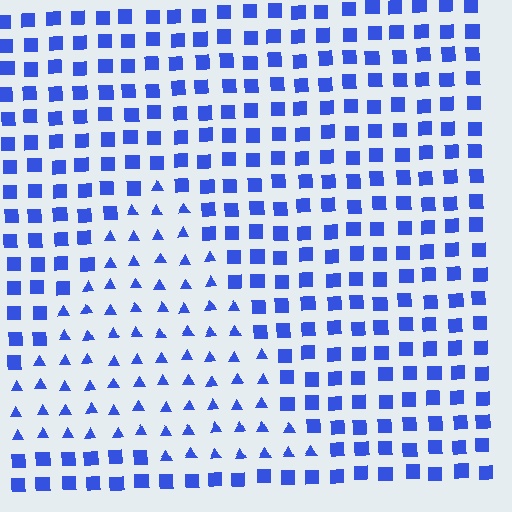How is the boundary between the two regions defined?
The boundary is defined by a change in element shape: triangles inside vs. squares outside. All elements share the same color and spacing.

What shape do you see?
I see a triangle.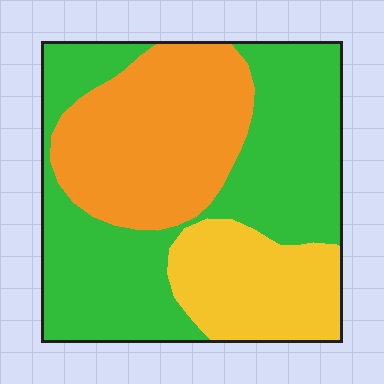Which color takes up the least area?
Yellow, at roughly 20%.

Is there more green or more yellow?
Green.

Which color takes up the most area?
Green, at roughly 50%.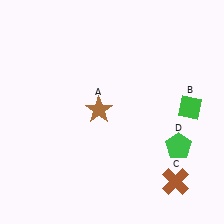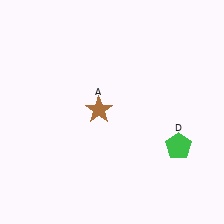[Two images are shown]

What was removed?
The brown cross (C), the green diamond (B) were removed in Image 2.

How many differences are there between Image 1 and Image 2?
There are 2 differences between the two images.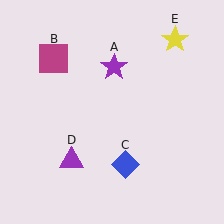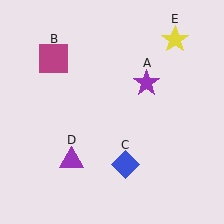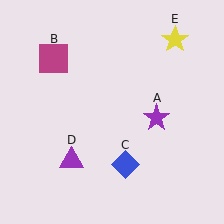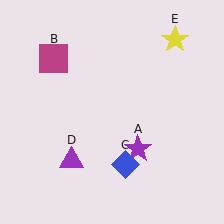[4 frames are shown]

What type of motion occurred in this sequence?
The purple star (object A) rotated clockwise around the center of the scene.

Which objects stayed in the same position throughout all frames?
Magenta square (object B) and blue diamond (object C) and purple triangle (object D) and yellow star (object E) remained stationary.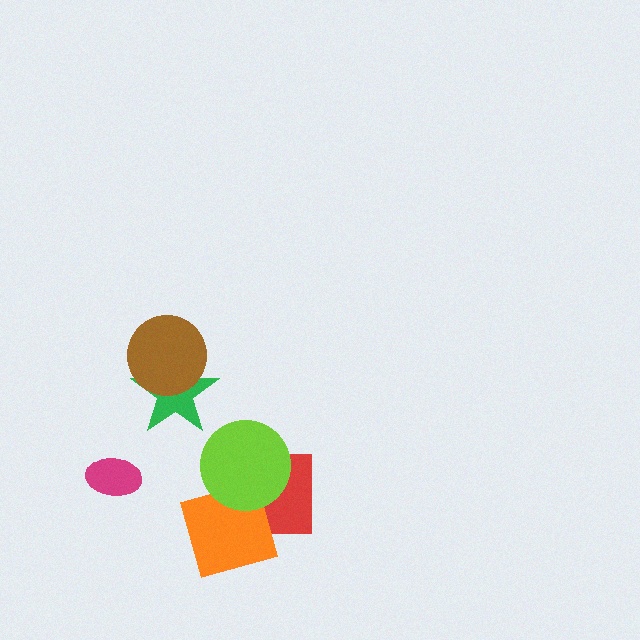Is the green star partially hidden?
Yes, it is partially covered by another shape.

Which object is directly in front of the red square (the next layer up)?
The orange square is directly in front of the red square.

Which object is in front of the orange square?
The lime circle is in front of the orange square.